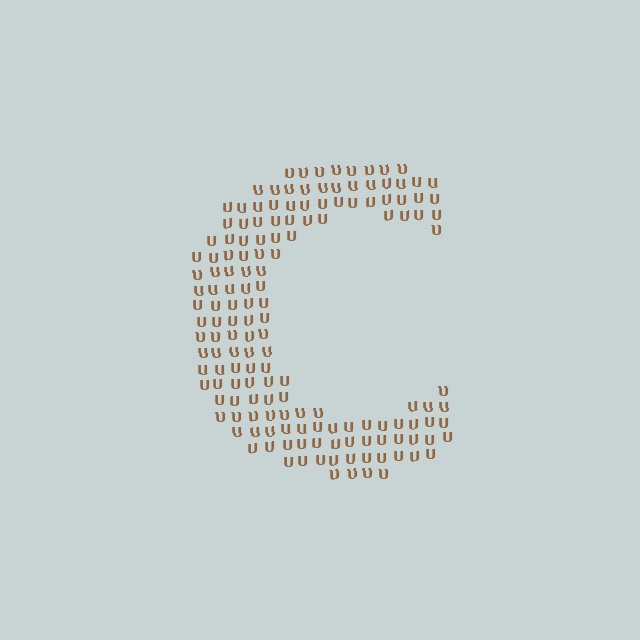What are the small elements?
The small elements are letter U's.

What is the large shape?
The large shape is the letter C.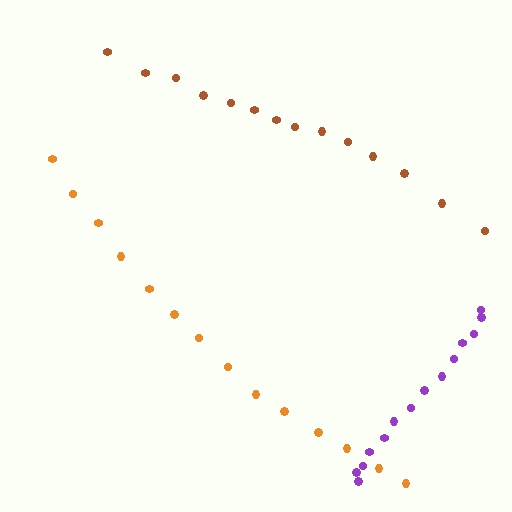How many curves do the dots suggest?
There are 3 distinct paths.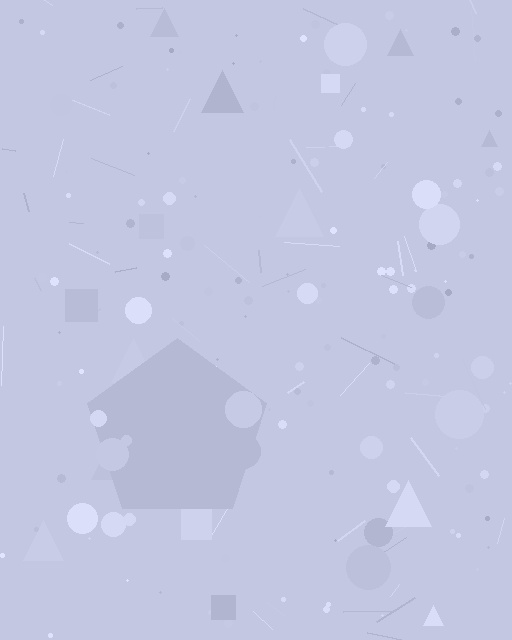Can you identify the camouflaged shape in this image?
The camouflaged shape is a pentagon.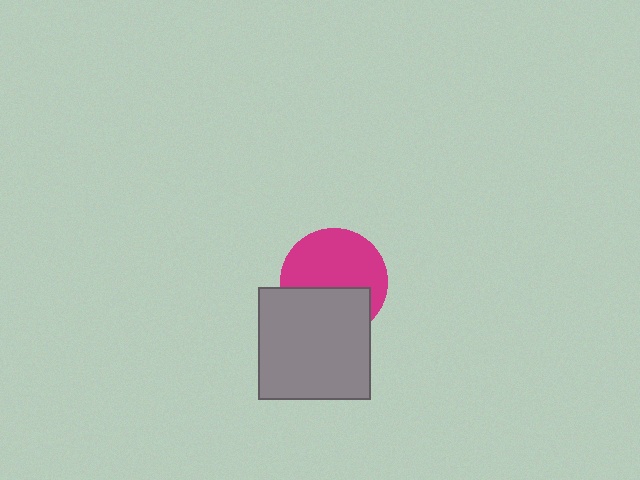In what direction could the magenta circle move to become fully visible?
The magenta circle could move up. That would shift it out from behind the gray square entirely.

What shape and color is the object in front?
The object in front is a gray square.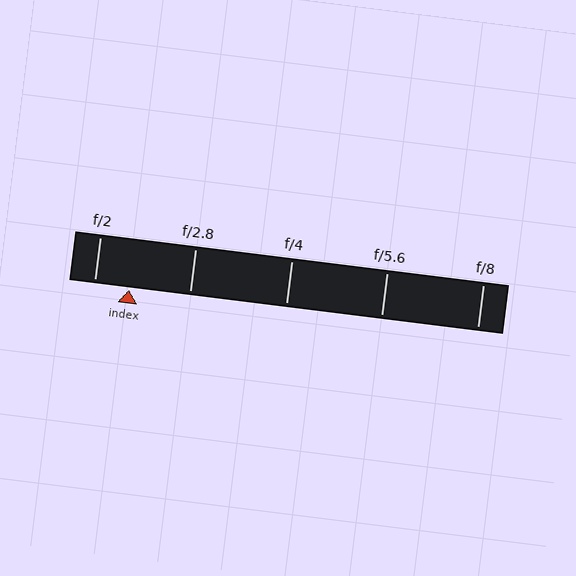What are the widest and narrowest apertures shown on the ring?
The widest aperture shown is f/2 and the narrowest is f/8.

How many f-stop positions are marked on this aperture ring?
There are 5 f-stop positions marked.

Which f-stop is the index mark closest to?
The index mark is closest to f/2.